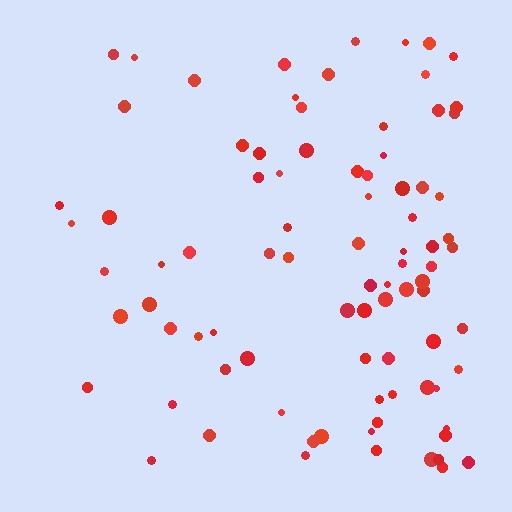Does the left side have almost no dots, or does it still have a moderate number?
Still a moderate number, just noticeably fewer than the right.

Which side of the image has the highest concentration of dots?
The right.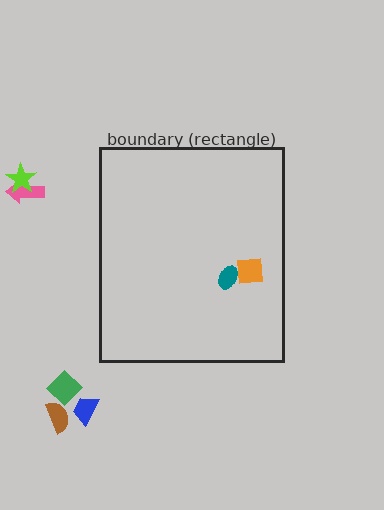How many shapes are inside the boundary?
2 inside, 5 outside.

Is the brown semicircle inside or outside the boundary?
Outside.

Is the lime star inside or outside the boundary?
Outside.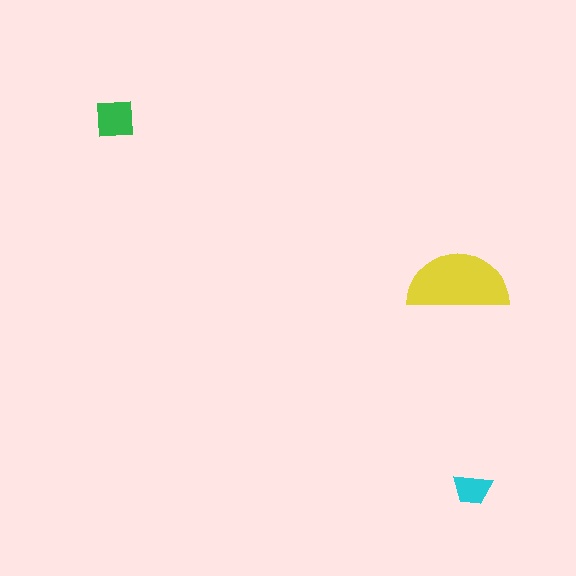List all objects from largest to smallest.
The yellow semicircle, the green square, the cyan trapezoid.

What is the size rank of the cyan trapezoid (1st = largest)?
3rd.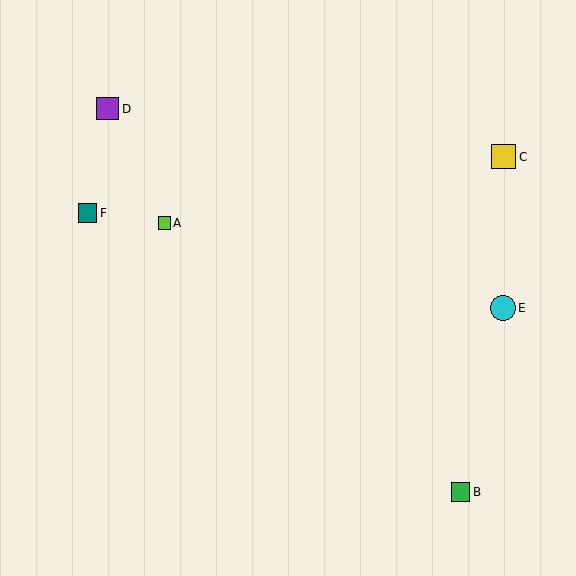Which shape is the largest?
The cyan circle (labeled E) is the largest.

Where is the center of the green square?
The center of the green square is at (461, 492).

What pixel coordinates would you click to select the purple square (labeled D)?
Click at (108, 109) to select the purple square D.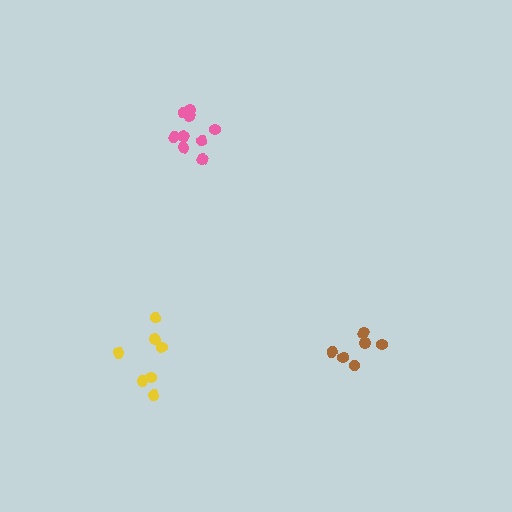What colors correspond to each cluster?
The clusters are colored: pink, brown, yellow.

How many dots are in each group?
Group 1: 9 dots, Group 2: 6 dots, Group 3: 7 dots (22 total).